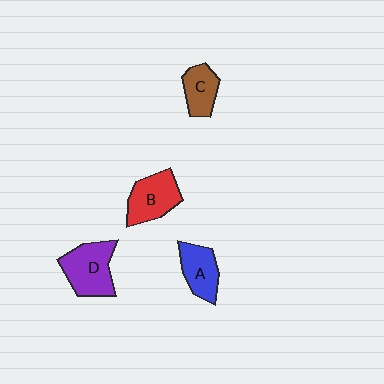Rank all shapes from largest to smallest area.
From largest to smallest: D (purple), B (red), A (blue), C (brown).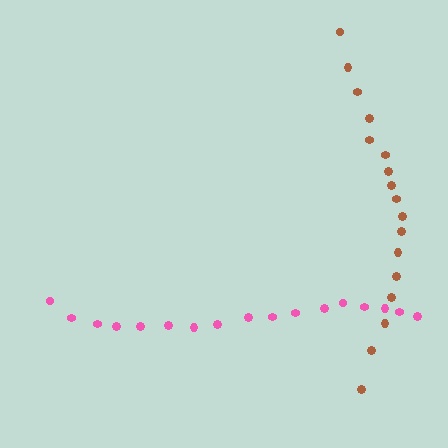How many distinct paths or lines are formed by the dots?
There are 2 distinct paths.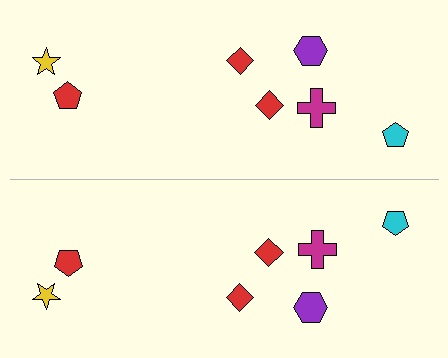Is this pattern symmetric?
Yes, this pattern has bilateral (reflection) symmetry.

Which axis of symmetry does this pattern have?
The pattern has a horizontal axis of symmetry running through the center of the image.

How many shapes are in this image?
There are 14 shapes in this image.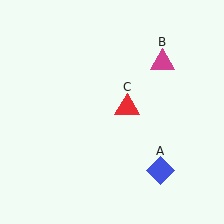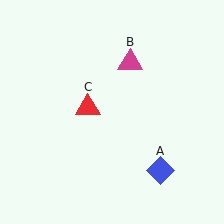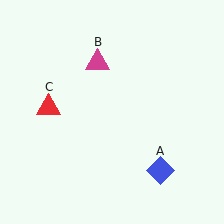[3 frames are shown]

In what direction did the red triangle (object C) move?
The red triangle (object C) moved left.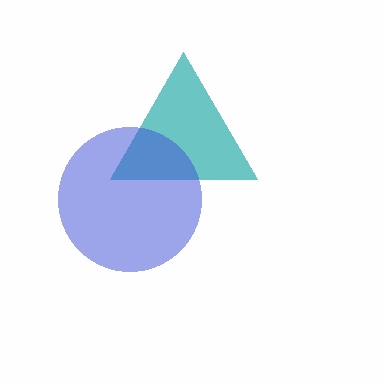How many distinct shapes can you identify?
There are 2 distinct shapes: a teal triangle, a blue circle.